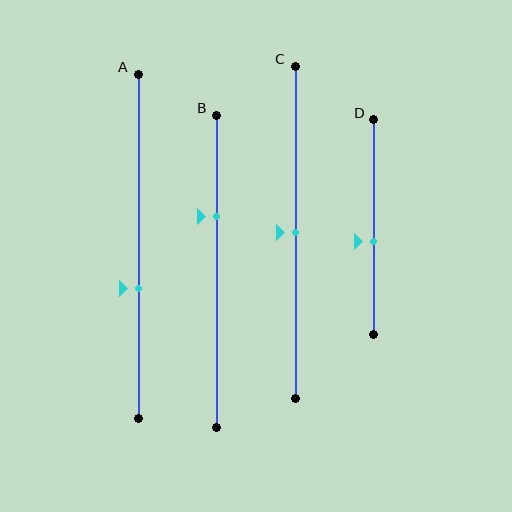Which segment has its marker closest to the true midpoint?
Segment C has its marker closest to the true midpoint.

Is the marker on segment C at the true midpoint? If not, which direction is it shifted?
Yes, the marker on segment C is at the true midpoint.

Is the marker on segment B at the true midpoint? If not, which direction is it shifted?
No, the marker on segment B is shifted upward by about 18% of the segment length.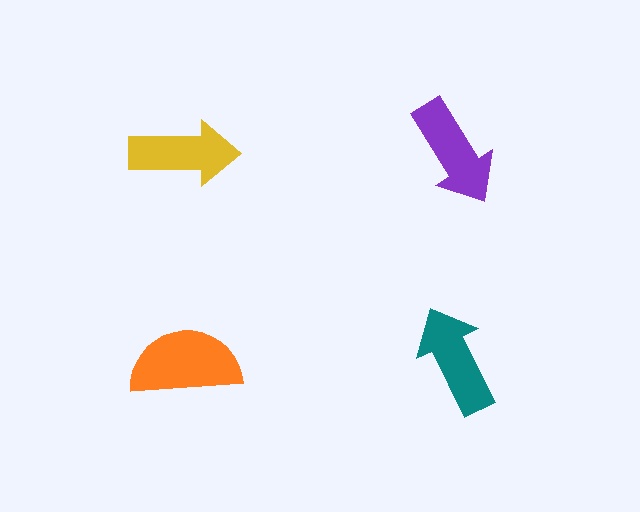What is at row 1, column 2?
A purple arrow.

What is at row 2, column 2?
A teal arrow.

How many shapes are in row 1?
2 shapes.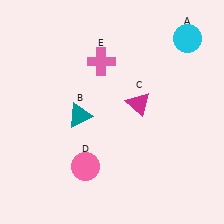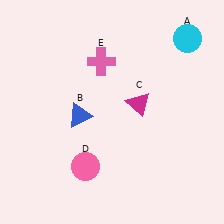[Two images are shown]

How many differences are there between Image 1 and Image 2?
There is 1 difference between the two images.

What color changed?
The triangle (B) changed from teal in Image 1 to blue in Image 2.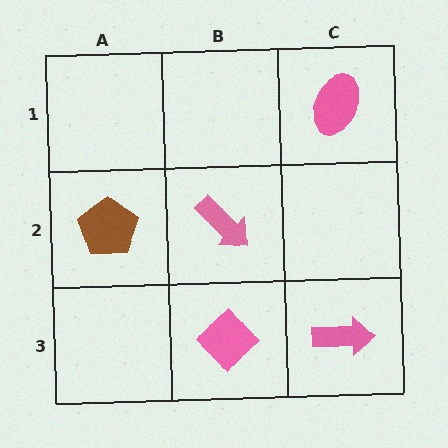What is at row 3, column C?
A pink arrow.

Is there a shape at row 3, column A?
No, that cell is empty.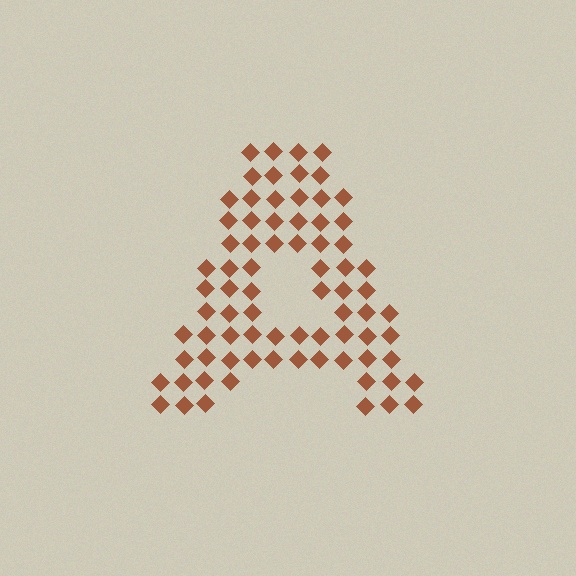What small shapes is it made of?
It is made of small diamonds.